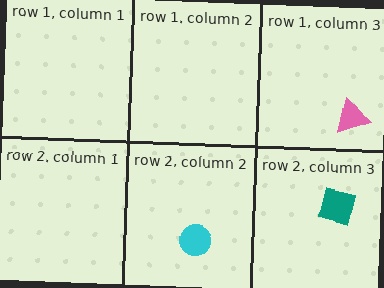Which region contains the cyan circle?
The row 2, column 2 region.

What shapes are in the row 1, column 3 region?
The pink triangle.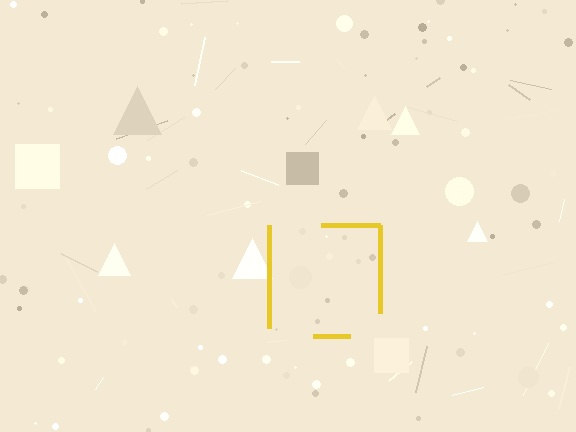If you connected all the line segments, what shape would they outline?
They would outline a square.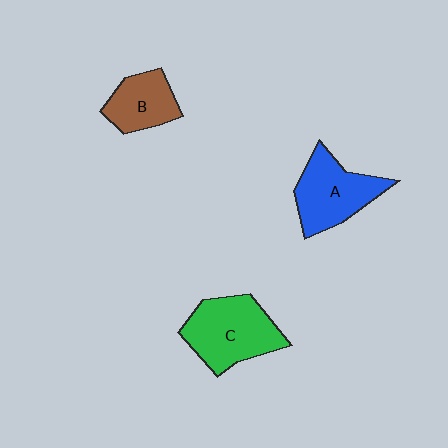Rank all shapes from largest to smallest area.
From largest to smallest: C (green), A (blue), B (brown).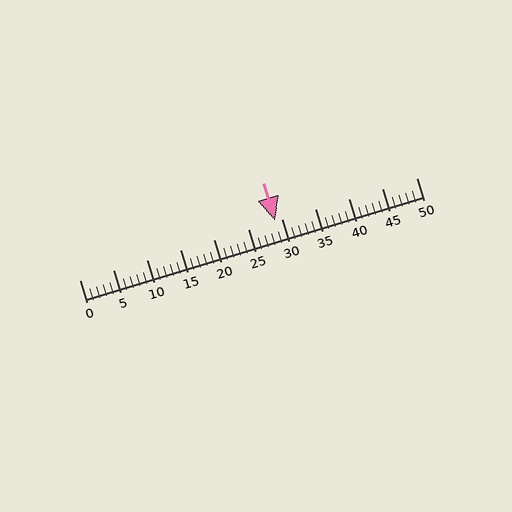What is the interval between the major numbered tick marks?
The major tick marks are spaced 5 units apart.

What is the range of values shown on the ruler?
The ruler shows values from 0 to 50.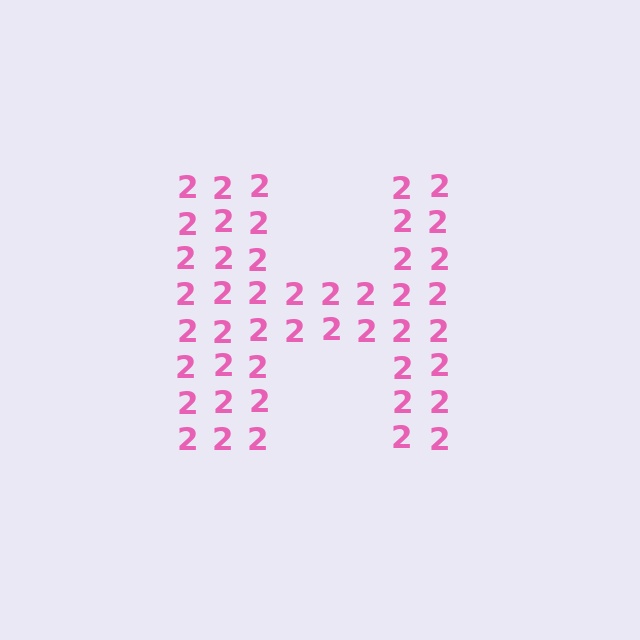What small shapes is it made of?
It is made of small digit 2's.